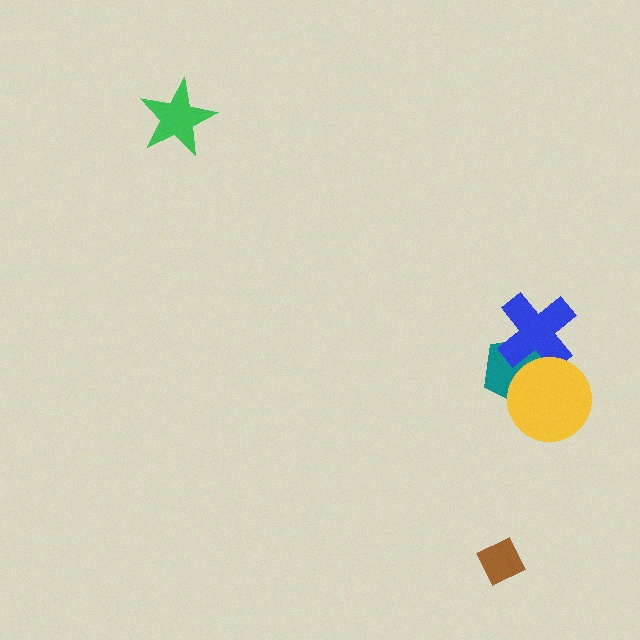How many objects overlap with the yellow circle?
2 objects overlap with the yellow circle.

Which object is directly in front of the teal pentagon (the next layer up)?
The blue cross is directly in front of the teal pentagon.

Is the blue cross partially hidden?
Yes, it is partially covered by another shape.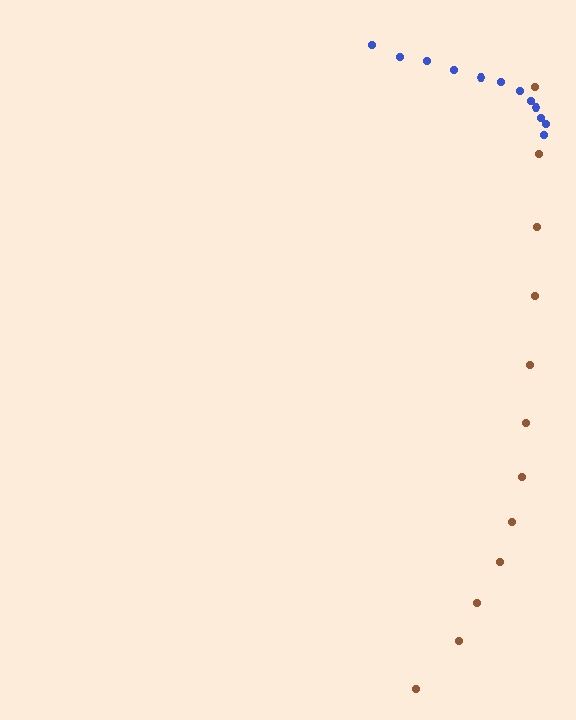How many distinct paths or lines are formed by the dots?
There are 2 distinct paths.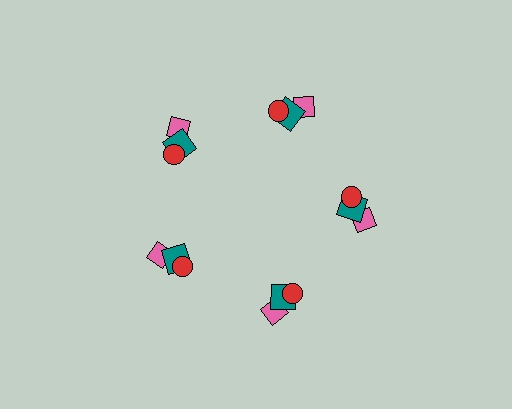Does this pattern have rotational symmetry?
Yes, this pattern has 5-fold rotational symmetry. It looks the same after rotating 72 degrees around the center.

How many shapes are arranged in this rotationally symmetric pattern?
There are 15 shapes, arranged in 5 groups of 3.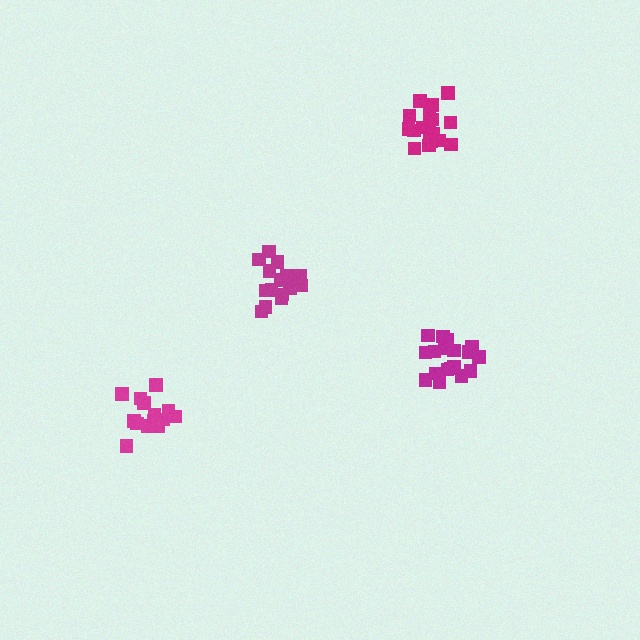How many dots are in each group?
Group 1: 18 dots, Group 2: 16 dots, Group 3: 18 dots, Group 4: 16 dots (68 total).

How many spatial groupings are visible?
There are 4 spatial groupings.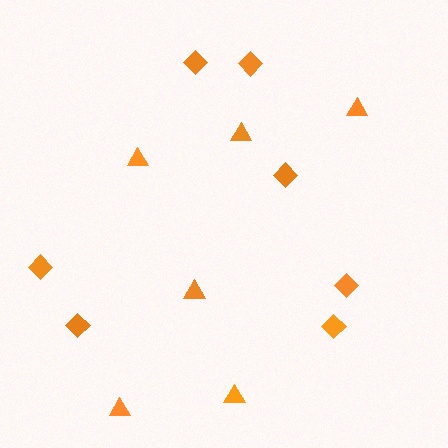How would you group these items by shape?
There are 2 groups: one group of diamonds (7) and one group of triangles (6).